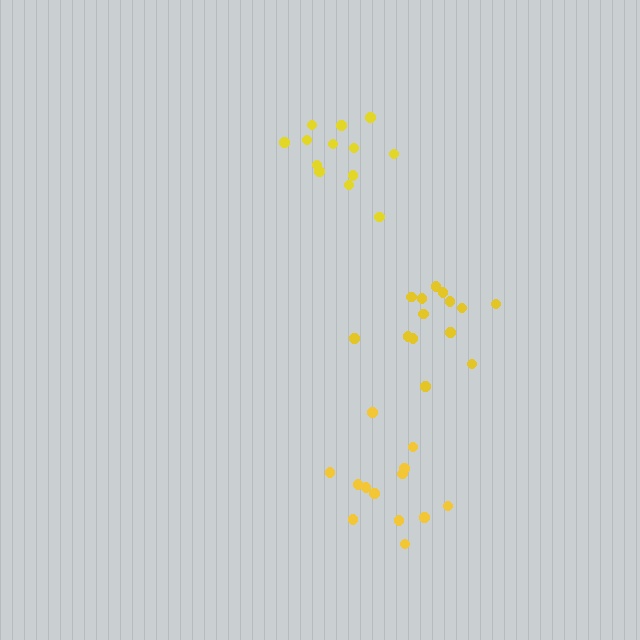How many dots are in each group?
Group 1: 13 dots, Group 2: 14 dots, Group 3: 13 dots (40 total).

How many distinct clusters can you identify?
There are 3 distinct clusters.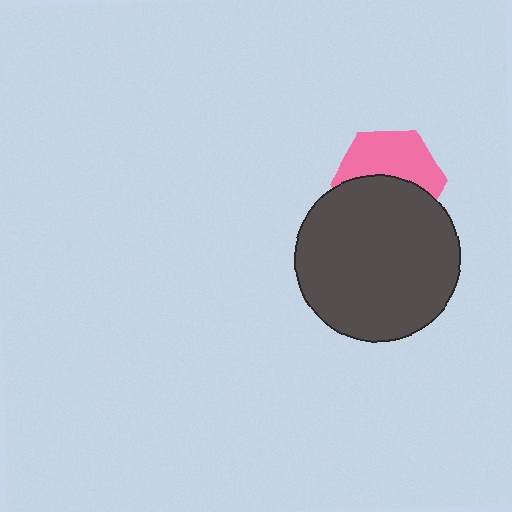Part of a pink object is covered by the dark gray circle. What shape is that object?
It is a hexagon.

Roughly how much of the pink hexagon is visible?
About half of it is visible (roughly 49%).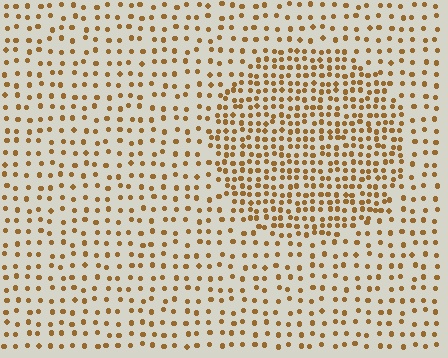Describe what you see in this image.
The image contains small brown elements arranged at two different densities. A circle-shaped region is visible where the elements are more densely packed than the surrounding area.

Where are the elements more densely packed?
The elements are more densely packed inside the circle boundary.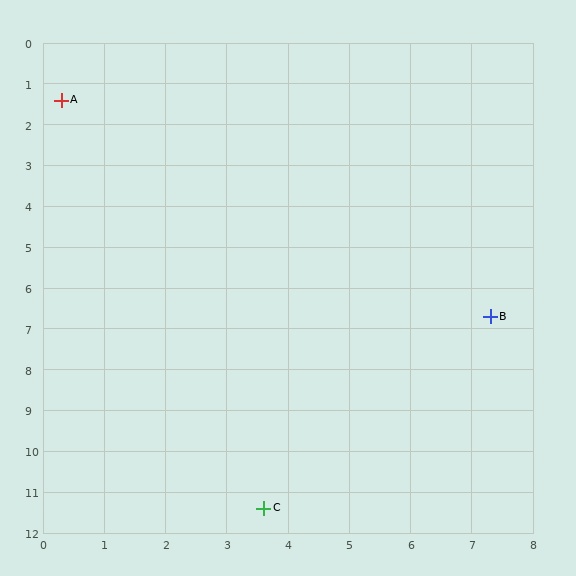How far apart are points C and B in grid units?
Points C and B are about 6.0 grid units apart.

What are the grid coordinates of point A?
Point A is at approximately (0.3, 1.4).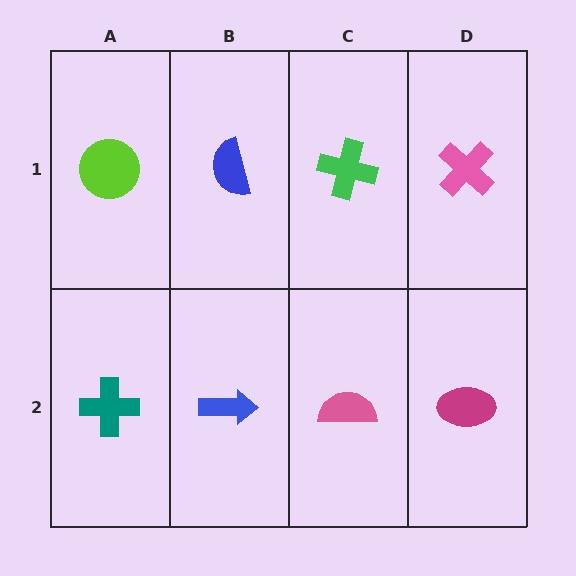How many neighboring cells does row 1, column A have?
2.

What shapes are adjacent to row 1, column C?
A pink semicircle (row 2, column C), a blue semicircle (row 1, column B), a pink cross (row 1, column D).